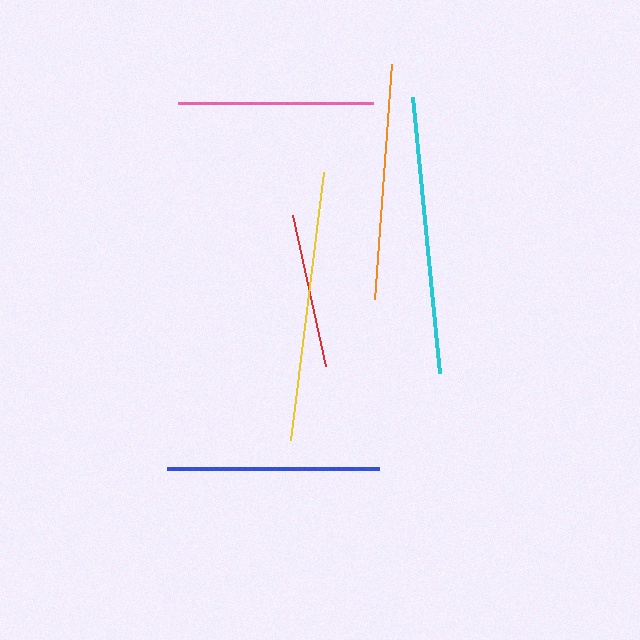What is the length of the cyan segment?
The cyan segment is approximately 277 pixels long.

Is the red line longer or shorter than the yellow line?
The yellow line is longer than the red line.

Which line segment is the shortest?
The red line is the shortest at approximately 154 pixels.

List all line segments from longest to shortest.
From longest to shortest: cyan, yellow, orange, blue, pink, red.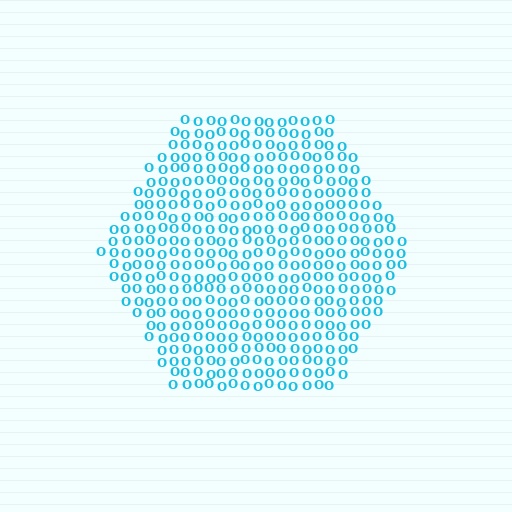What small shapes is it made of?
It is made of small letter O's.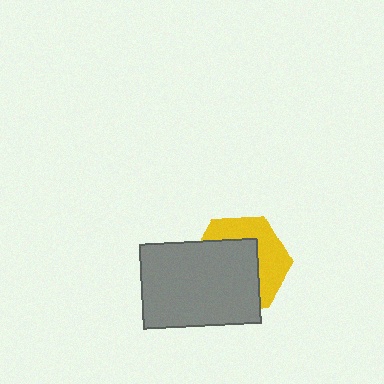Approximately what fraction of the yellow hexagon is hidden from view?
Roughly 58% of the yellow hexagon is hidden behind the gray rectangle.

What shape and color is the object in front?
The object in front is a gray rectangle.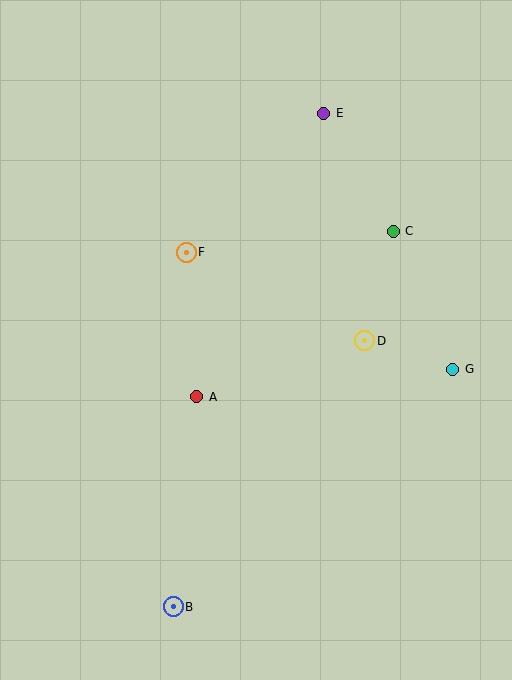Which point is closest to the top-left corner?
Point F is closest to the top-left corner.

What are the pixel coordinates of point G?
Point G is at (453, 369).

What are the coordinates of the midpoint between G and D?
The midpoint between G and D is at (409, 355).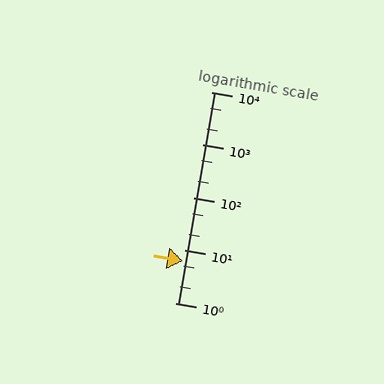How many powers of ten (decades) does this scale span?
The scale spans 4 decades, from 1 to 10000.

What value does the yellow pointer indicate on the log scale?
The pointer indicates approximately 6.3.